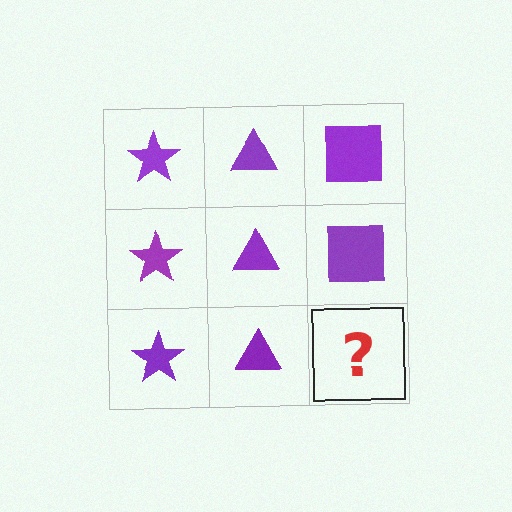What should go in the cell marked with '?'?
The missing cell should contain a purple square.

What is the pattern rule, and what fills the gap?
The rule is that each column has a consistent shape. The gap should be filled with a purple square.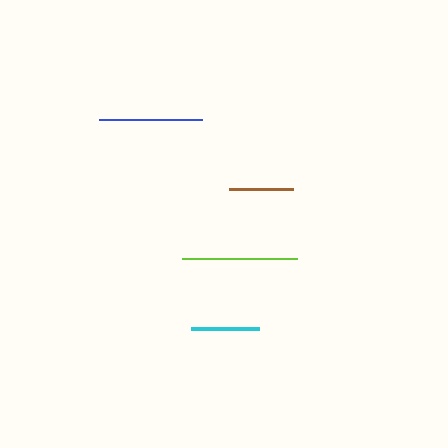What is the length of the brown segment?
The brown segment is approximately 64 pixels long.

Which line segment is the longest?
The lime line is the longest at approximately 115 pixels.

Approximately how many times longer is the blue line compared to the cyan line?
The blue line is approximately 1.5 times the length of the cyan line.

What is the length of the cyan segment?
The cyan segment is approximately 68 pixels long.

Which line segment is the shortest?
The brown line is the shortest at approximately 64 pixels.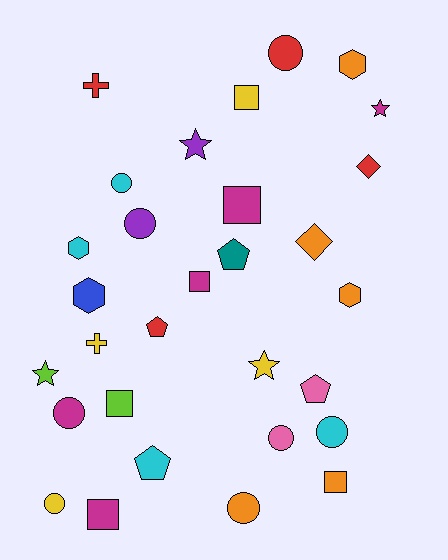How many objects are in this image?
There are 30 objects.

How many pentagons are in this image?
There are 4 pentagons.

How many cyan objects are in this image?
There are 4 cyan objects.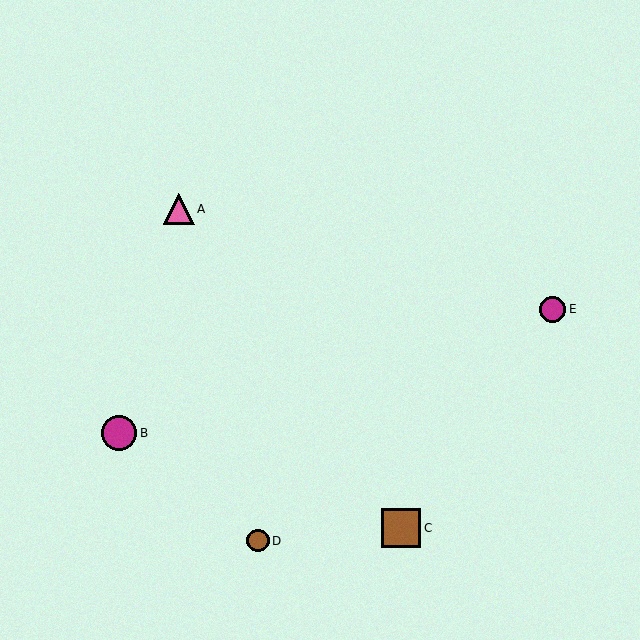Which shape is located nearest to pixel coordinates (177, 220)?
The pink triangle (labeled A) at (179, 209) is nearest to that location.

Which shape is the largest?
The brown square (labeled C) is the largest.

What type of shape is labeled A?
Shape A is a pink triangle.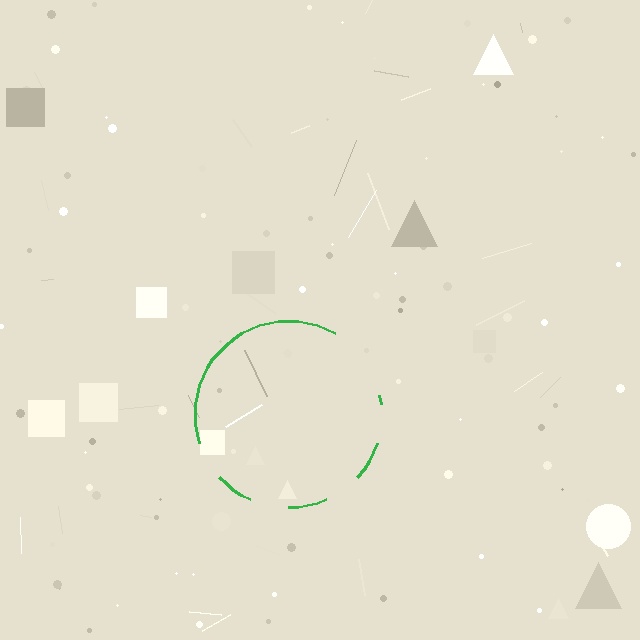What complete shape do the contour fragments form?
The contour fragments form a circle.